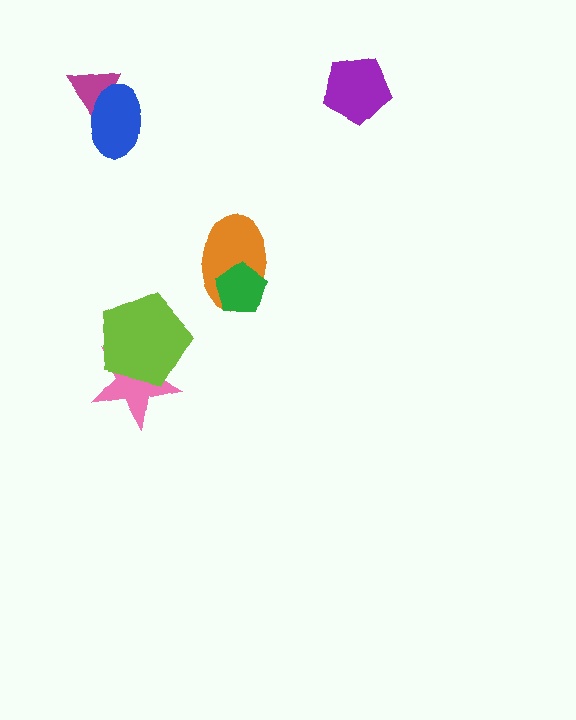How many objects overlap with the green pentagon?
1 object overlaps with the green pentagon.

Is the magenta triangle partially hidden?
Yes, it is partially covered by another shape.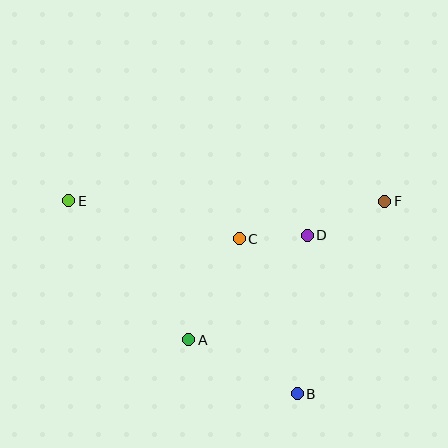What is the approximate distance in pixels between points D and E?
The distance between D and E is approximately 241 pixels.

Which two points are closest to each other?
Points C and D are closest to each other.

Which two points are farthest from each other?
Points E and F are farthest from each other.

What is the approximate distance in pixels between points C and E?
The distance between C and E is approximately 175 pixels.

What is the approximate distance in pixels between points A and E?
The distance between A and E is approximately 183 pixels.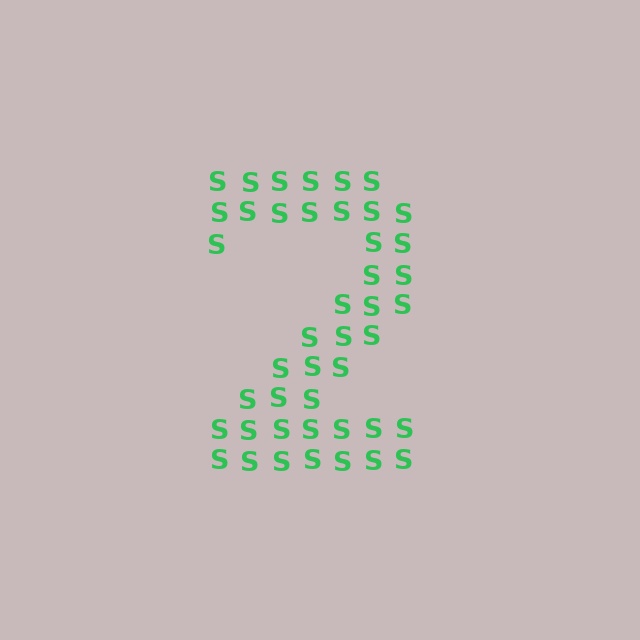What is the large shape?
The large shape is the digit 2.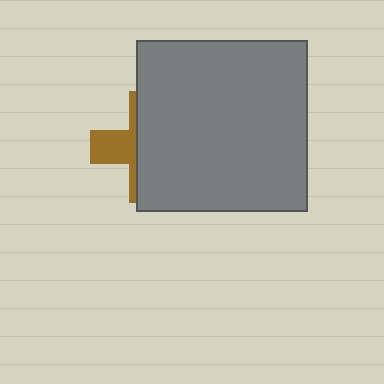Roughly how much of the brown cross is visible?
A small part of it is visible (roughly 31%).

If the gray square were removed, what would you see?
You would see the complete brown cross.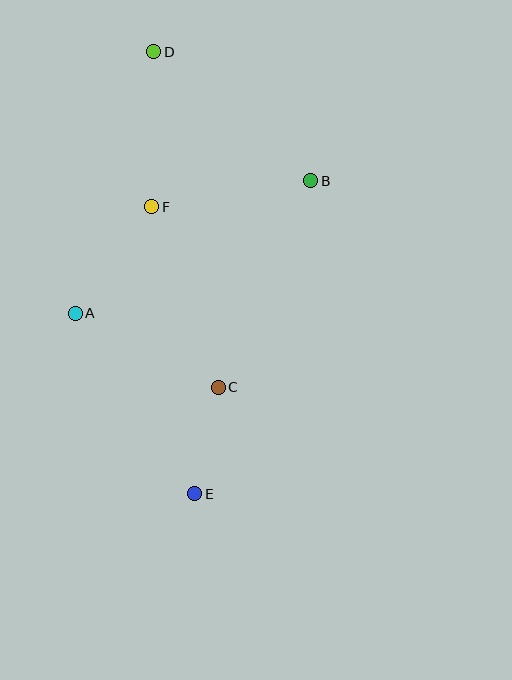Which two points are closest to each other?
Points C and E are closest to each other.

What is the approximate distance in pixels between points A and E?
The distance between A and E is approximately 217 pixels.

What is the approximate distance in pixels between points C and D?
The distance between C and D is approximately 341 pixels.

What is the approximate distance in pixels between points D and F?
The distance between D and F is approximately 155 pixels.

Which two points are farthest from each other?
Points D and E are farthest from each other.